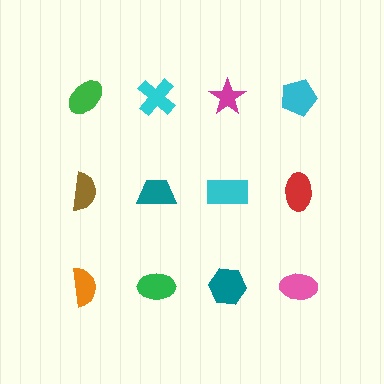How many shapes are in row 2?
4 shapes.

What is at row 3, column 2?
A green ellipse.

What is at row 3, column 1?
An orange semicircle.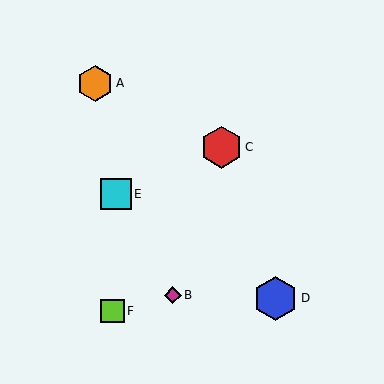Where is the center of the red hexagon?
The center of the red hexagon is at (221, 147).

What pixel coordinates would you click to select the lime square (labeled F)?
Click at (112, 311) to select the lime square F.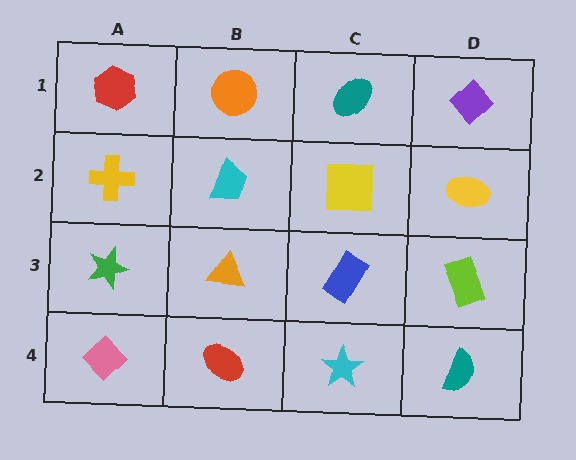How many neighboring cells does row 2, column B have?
4.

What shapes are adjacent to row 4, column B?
An orange triangle (row 3, column B), a pink diamond (row 4, column A), a cyan star (row 4, column C).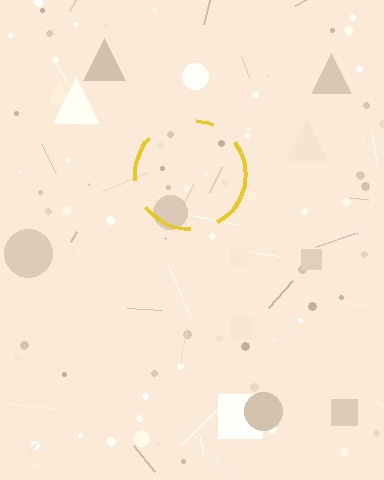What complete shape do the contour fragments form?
The contour fragments form a circle.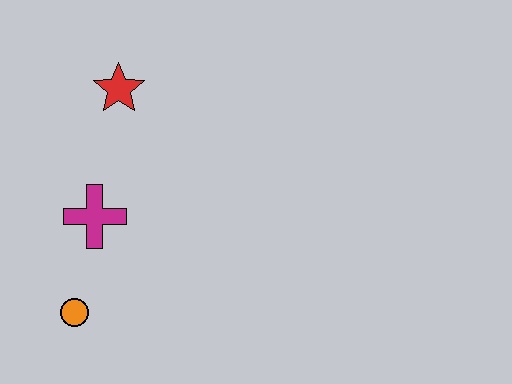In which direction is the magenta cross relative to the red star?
The magenta cross is below the red star.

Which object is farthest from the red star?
The orange circle is farthest from the red star.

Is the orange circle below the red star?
Yes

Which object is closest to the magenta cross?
The orange circle is closest to the magenta cross.